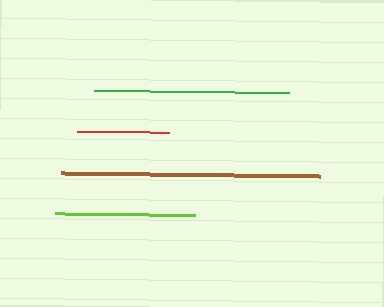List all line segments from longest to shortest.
From longest to shortest: brown, green, lime, red.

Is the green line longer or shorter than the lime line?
The green line is longer than the lime line.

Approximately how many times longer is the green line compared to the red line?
The green line is approximately 2.1 times the length of the red line.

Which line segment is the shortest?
The red line is the shortest at approximately 92 pixels.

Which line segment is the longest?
The brown line is the longest at approximately 259 pixels.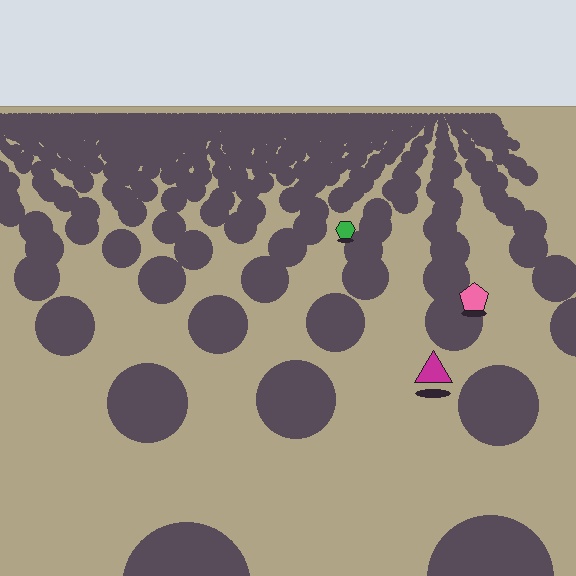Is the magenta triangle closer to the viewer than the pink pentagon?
Yes. The magenta triangle is closer — you can tell from the texture gradient: the ground texture is coarser near it.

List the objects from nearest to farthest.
From nearest to farthest: the magenta triangle, the pink pentagon, the green hexagon.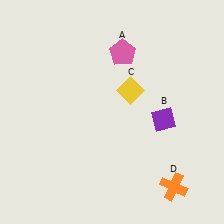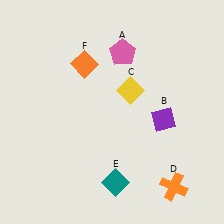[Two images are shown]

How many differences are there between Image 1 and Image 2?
There are 2 differences between the two images.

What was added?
A teal diamond (E), an orange diamond (F) were added in Image 2.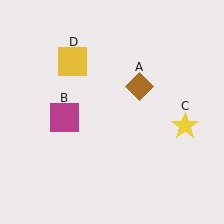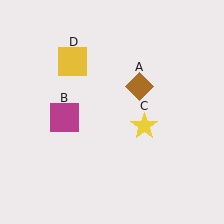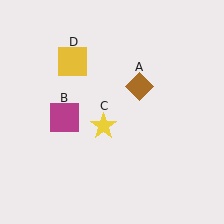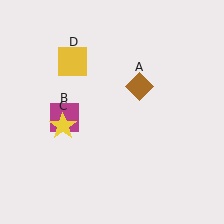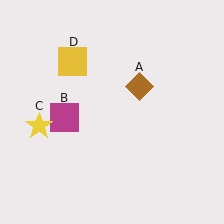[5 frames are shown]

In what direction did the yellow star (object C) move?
The yellow star (object C) moved left.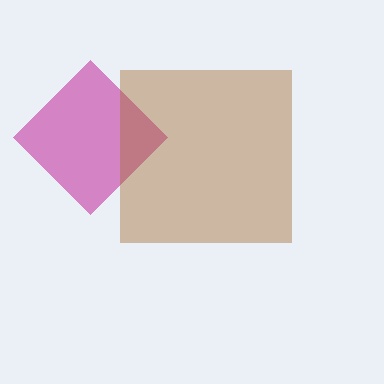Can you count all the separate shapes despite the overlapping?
Yes, there are 2 separate shapes.